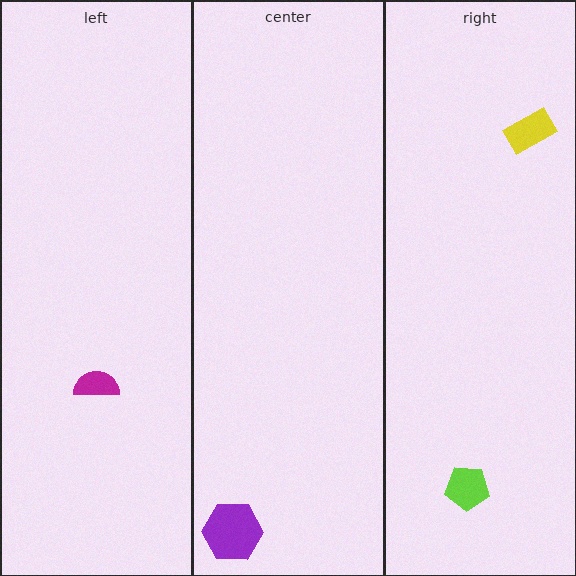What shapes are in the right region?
The lime pentagon, the yellow rectangle.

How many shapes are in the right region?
2.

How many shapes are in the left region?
1.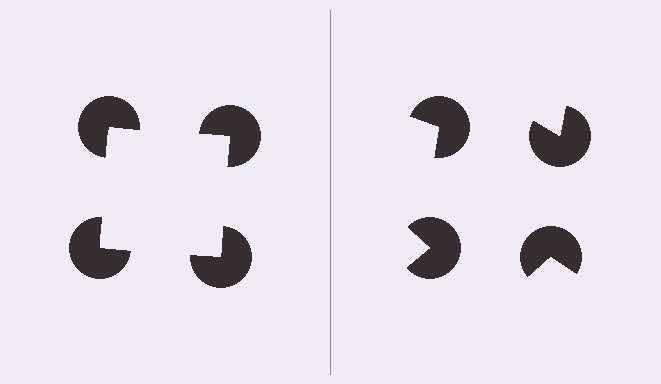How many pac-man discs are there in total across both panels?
8 — 4 on each side.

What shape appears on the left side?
An illusory square.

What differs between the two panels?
The pac-man discs are positioned identically on both sides; only the wedge orientations differ. On the left they align to a square; on the right they are misaligned.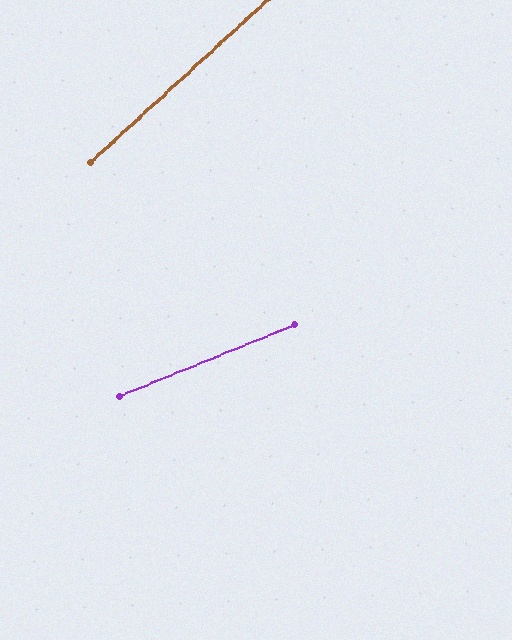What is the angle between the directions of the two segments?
Approximately 20 degrees.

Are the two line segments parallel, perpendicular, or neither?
Neither parallel nor perpendicular — they differ by about 20°.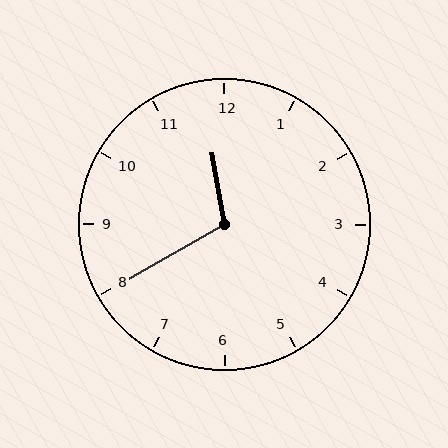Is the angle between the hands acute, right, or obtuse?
It is obtuse.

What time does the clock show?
11:40.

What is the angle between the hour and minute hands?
Approximately 110 degrees.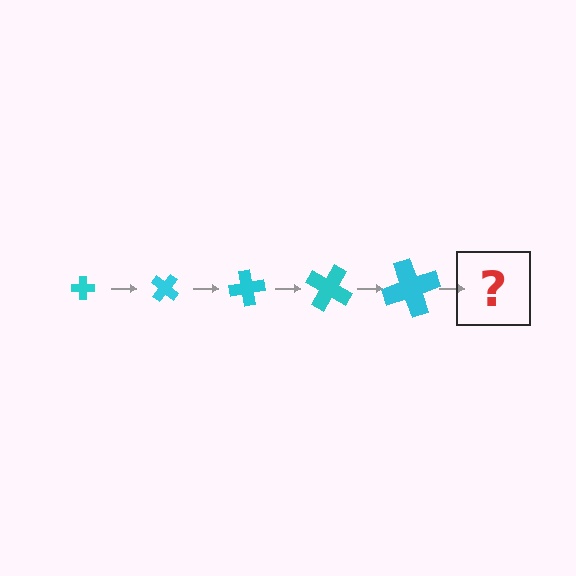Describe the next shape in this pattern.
It should be a cross, larger than the previous one and rotated 200 degrees from the start.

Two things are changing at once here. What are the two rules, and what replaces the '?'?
The two rules are that the cross grows larger each step and it rotates 40 degrees each step. The '?' should be a cross, larger than the previous one and rotated 200 degrees from the start.